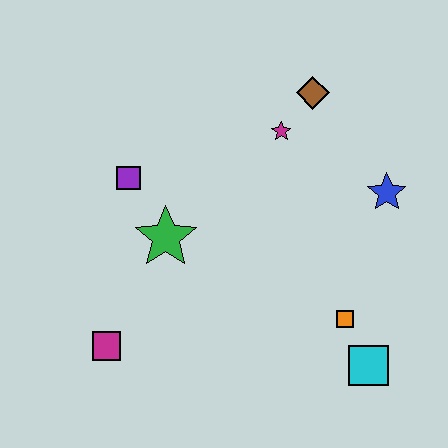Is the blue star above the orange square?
Yes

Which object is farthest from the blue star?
The magenta square is farthest from the blue star.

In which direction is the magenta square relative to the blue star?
The magenta square is to the left of the blue star.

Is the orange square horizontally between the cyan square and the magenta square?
Yes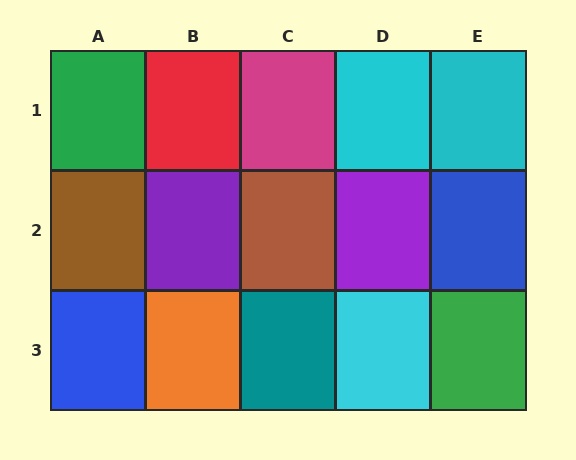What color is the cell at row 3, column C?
Teal.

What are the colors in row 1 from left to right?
Green, red, magenta, cyan, cyan.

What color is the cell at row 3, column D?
Cyan.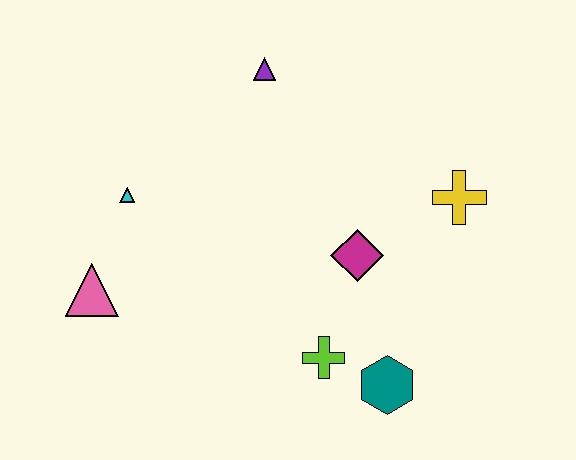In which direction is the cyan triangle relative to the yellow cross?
The cyan triangle is to the left of the yellow cross.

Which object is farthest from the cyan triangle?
The yellow cross is farthest from the cyan triangle.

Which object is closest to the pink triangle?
The cyan triangle is closest to the pink triangle.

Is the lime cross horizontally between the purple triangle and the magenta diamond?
Yes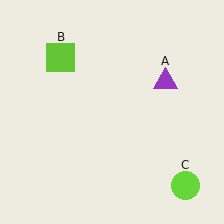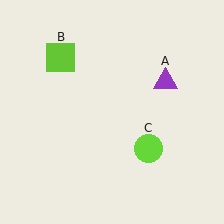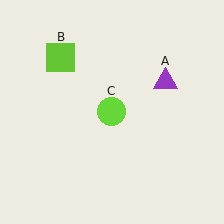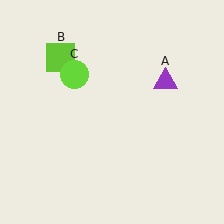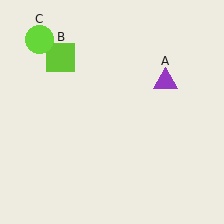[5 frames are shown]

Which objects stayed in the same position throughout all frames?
Purple triangle (object A) and lime square (object B) remained stationary.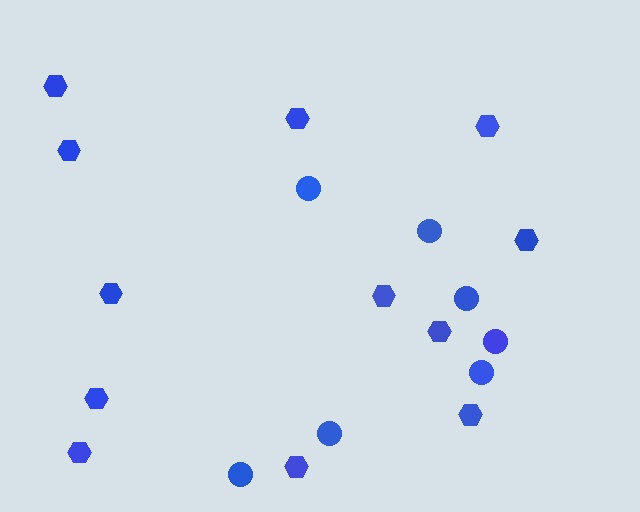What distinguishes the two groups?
There are 2 groups: one group of hexagons (12) and one group of circles (7).